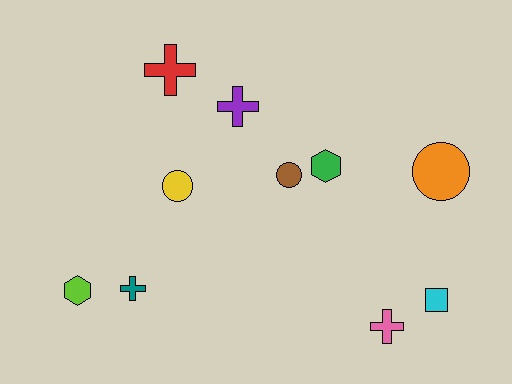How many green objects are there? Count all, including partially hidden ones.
There is 1 green object.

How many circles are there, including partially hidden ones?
There are 3 circles.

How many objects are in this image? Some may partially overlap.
There are 10 objects.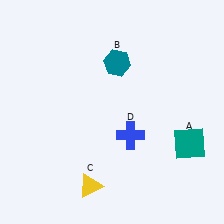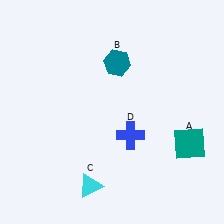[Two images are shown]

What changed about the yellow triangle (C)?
In Image 1, C is yellow. In Image 2, it changed to cyan.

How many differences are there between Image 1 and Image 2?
There is 1 difference between the two images.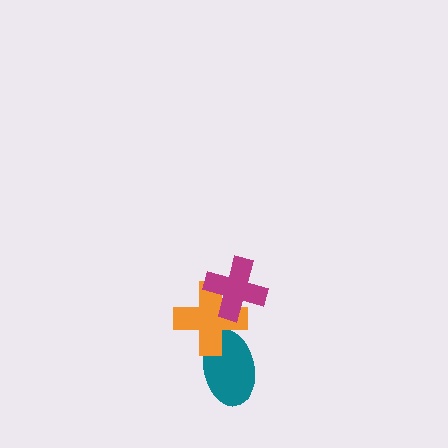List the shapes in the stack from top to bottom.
From top to bottom: the magenta cross, the orange cross, the teal ellipse.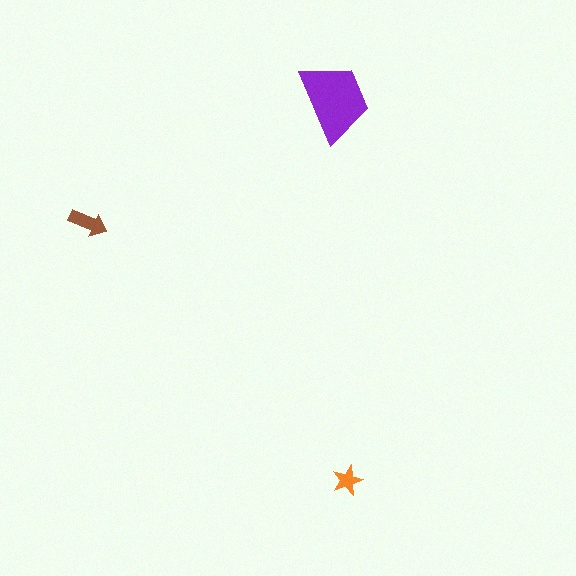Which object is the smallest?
The orange star.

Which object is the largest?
The purple trapezoid.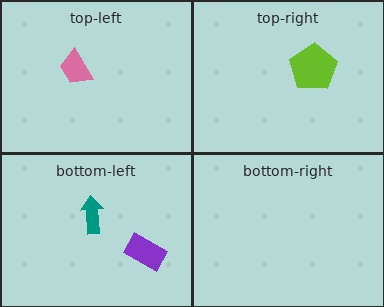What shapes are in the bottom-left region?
The purple rectangle, the teal arrow.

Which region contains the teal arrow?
The bottom-left region.